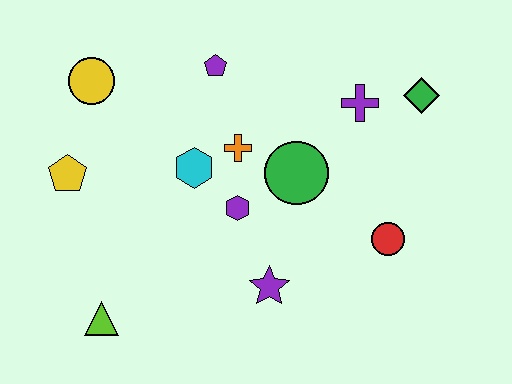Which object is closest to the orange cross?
The cyan hexagon is closest to the orange cross.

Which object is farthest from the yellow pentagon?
The green diamond is farthest from the yellow pentagon.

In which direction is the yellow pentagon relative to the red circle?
The yellow pentagon is to the left of the red circle.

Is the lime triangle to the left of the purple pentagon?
Yes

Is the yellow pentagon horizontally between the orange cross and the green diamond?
No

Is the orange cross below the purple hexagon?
No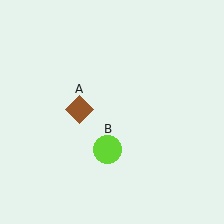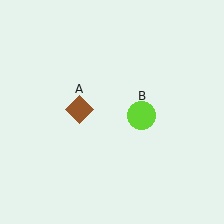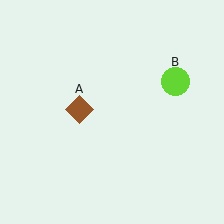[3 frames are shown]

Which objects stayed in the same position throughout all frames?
Brown diamond (object A) remained stationary.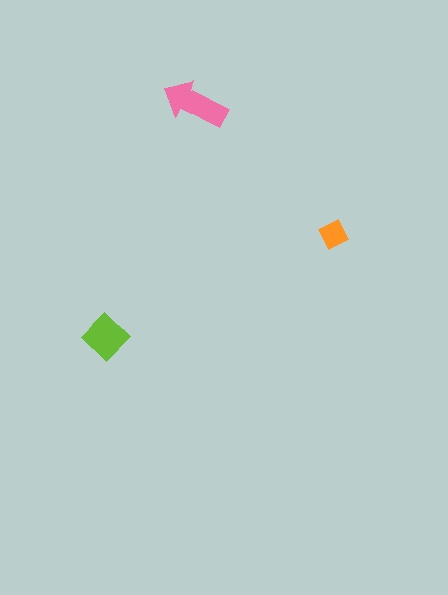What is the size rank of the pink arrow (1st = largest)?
1st.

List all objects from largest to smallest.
The pink arrow, the lime diamond, the orange diamond.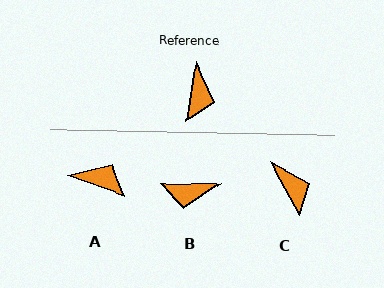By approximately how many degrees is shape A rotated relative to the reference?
Approximately 79 degrees counter-clockwise.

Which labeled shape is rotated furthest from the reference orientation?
B, about 80 degrees away.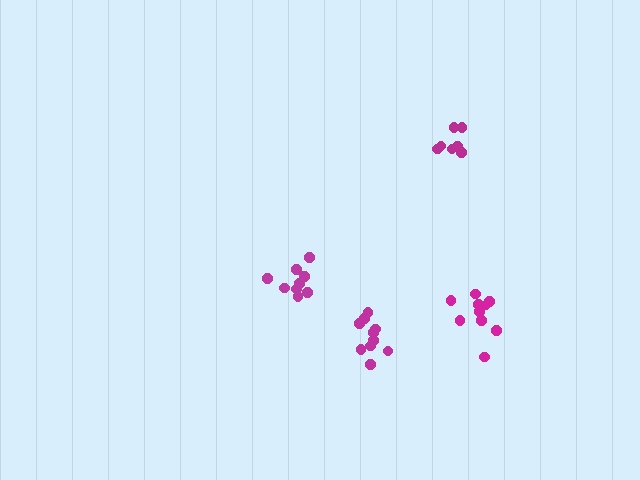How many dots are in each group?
Group 1: 10 dots, Group 2: 9 dots, Group 3: 7 dots, Group 4: 10 dots (36 total).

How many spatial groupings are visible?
There are 4 spatial groupings.